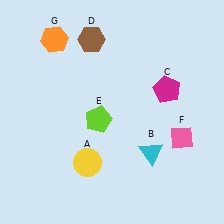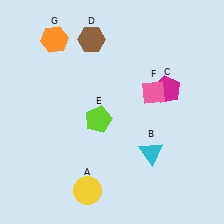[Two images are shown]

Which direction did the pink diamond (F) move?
The pink diamond (F) moved up.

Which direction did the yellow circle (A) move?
The yellow circle (A) moved down.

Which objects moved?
The objects that moved are: the yellow circle (A), the pink diamond (F).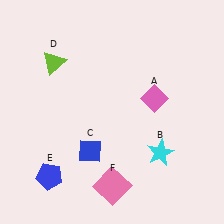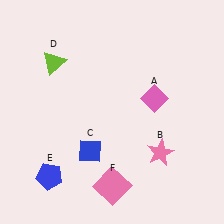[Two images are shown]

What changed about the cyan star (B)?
In Image 1, B is cyan. In Image 2, it changed to pink.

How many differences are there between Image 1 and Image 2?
There is 1 difference between the two images.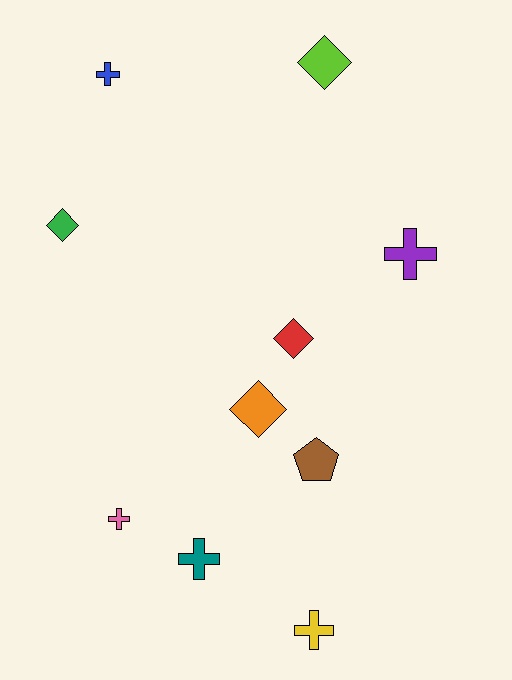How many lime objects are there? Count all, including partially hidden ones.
There is 1 lime object.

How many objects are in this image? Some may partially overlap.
There are 10 objects.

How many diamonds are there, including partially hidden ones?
There are 4 diamonds.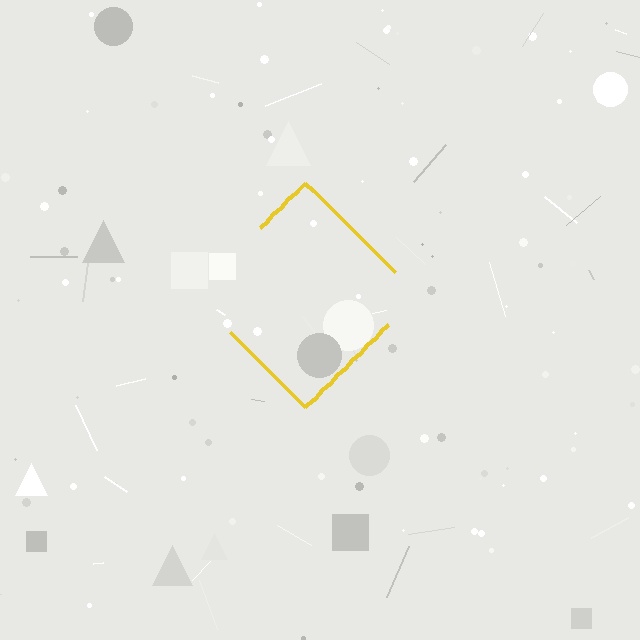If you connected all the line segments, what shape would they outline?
They would outline a diamond.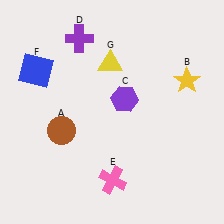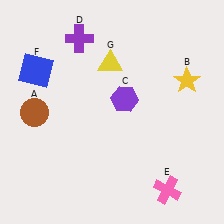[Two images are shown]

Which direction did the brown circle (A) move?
The brown circle (A) moved left.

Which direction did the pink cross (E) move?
The pink cross (E) moved right.